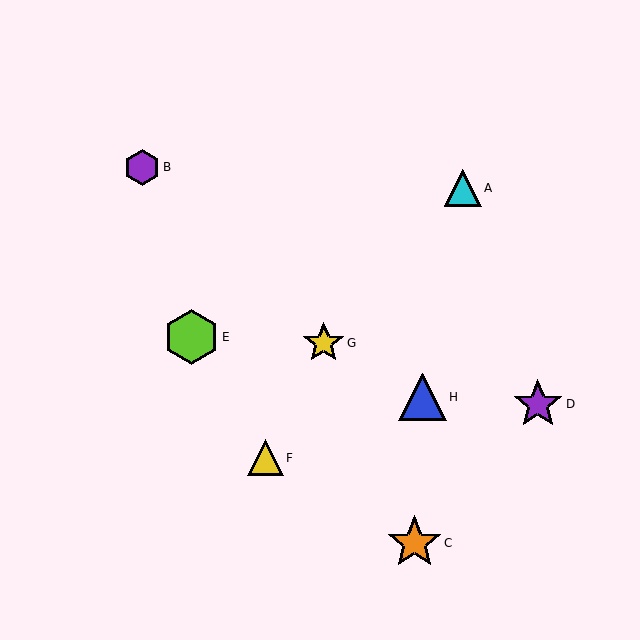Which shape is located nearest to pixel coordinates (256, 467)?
The yellow triangle (labeled F) at (265, 458) is nearest to that location.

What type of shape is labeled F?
Shape F is a yellow triangle.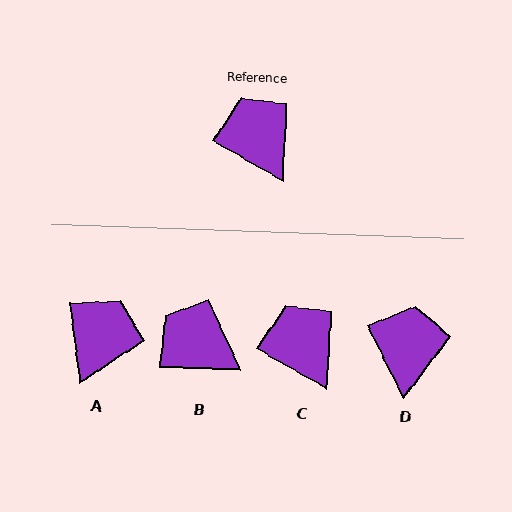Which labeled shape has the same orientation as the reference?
C.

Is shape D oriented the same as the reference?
No, it is off by about 34 degrees.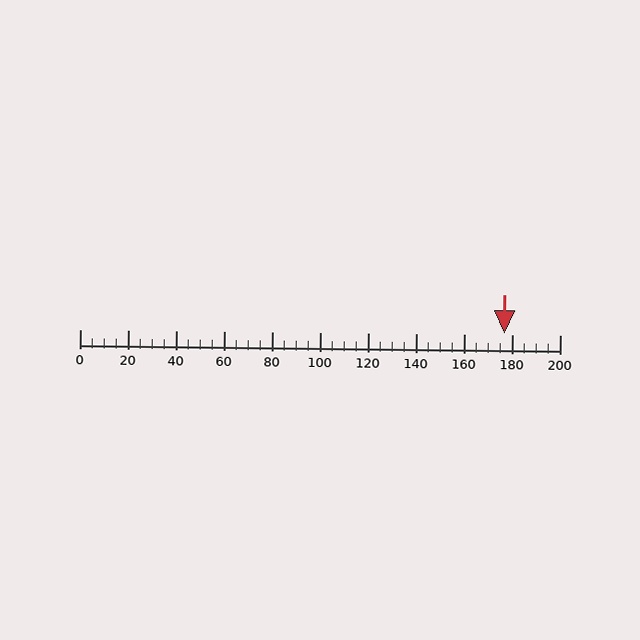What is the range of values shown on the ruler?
The ruler shows values from 0 to 200.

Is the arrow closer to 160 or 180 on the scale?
The arrow is closer to 180.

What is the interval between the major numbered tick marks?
The major tick marks are spaced 20 units apart.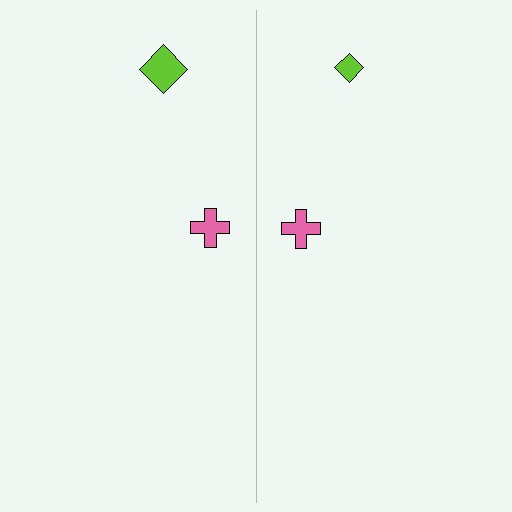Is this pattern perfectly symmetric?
No, the pattern is not perfectly symmetric. The lime diamond on the right side has a different size than its mirror counterpart.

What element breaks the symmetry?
The lime diamond on the right side has a different size than its mirror counterpart.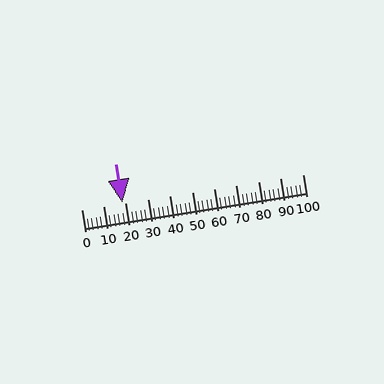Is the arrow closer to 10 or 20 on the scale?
The arrow is closer to 20.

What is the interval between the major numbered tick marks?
The major tick marks are spaced 10 units apart.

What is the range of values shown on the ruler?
The ruler shows values from 0 to 100.